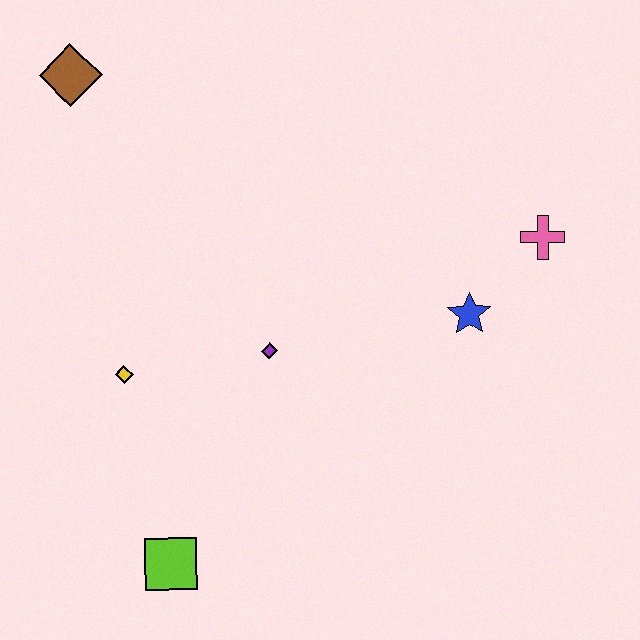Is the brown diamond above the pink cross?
Yes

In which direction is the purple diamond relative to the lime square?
The purple diamond is above the lime square.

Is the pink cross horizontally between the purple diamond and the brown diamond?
No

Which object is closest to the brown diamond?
The yellow diamond is closest to the brown diamond.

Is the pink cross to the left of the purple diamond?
No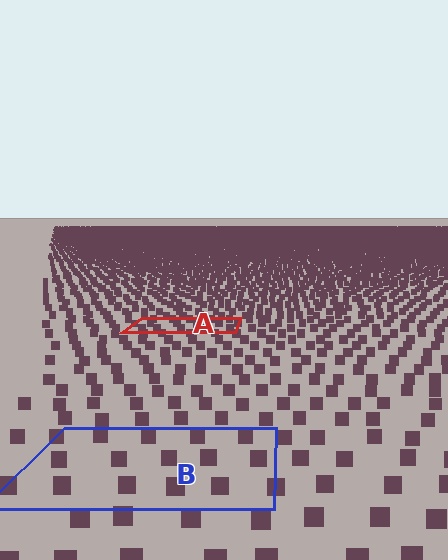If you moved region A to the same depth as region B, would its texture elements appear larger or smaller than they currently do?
They would appear larger. At a closer depth, the same texture elements are projected at a bigger on-screen size.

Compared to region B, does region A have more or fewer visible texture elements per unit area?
Region A has more texture elements per unit area — they are packed more densely because it is farther away.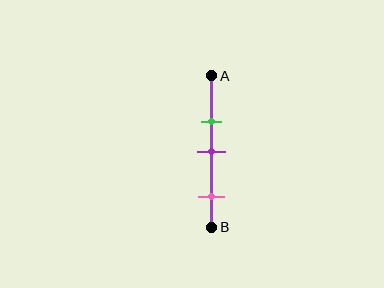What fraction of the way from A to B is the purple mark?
The purple mark is approximately 50% (0.5) of the way from A to B.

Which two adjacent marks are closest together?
The green and purple marks are the closest adjacent pair.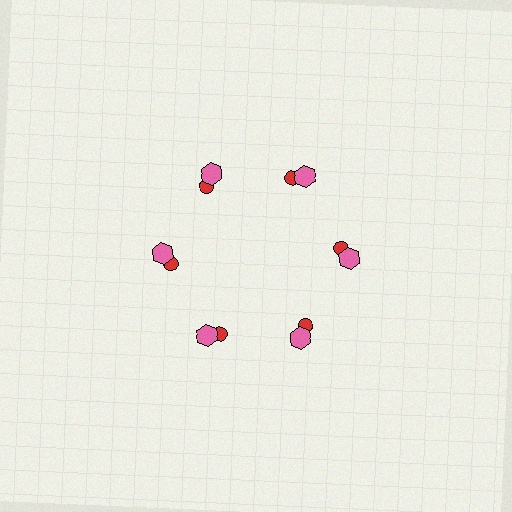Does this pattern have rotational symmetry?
Yes, this pattern has 6-fold rotational symmetry. It looks the same after rotating 60 degrees around the center.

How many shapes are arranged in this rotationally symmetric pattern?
There are 12 shapes, arranged in 6 groups of 2.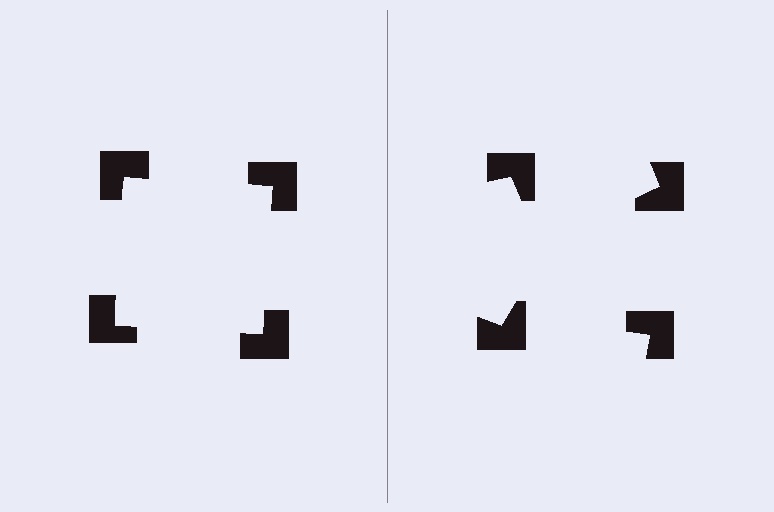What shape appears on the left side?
An illusory square.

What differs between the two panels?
The notched squares are positioned identically on both sides; only the wedge orientations differ. On the left they align to a square; on the right they are misaligned.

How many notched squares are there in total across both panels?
8 — 4 on each side.